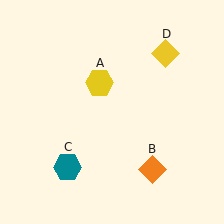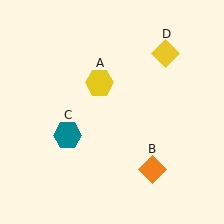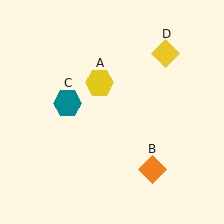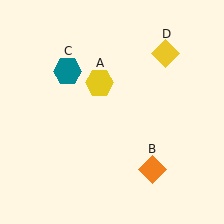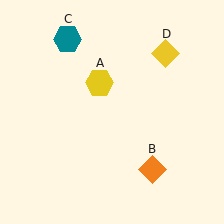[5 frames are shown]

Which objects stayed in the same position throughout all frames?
Yellow hexagon (object A) and orange diamond (object B) and yellow diamond (object D) remained stationary.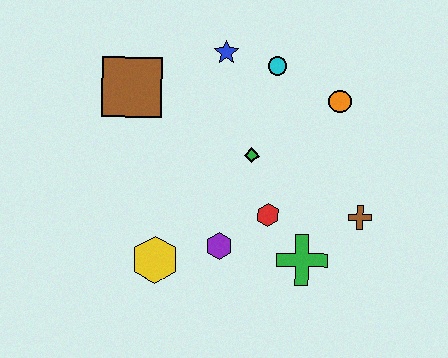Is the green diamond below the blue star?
Yes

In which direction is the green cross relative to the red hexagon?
The green cross is below the red hexagon.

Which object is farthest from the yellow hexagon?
The orange circle is farthest from the yellow hexagon.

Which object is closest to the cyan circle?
The blue star is closest to the cyan circle.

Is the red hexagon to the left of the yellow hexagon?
No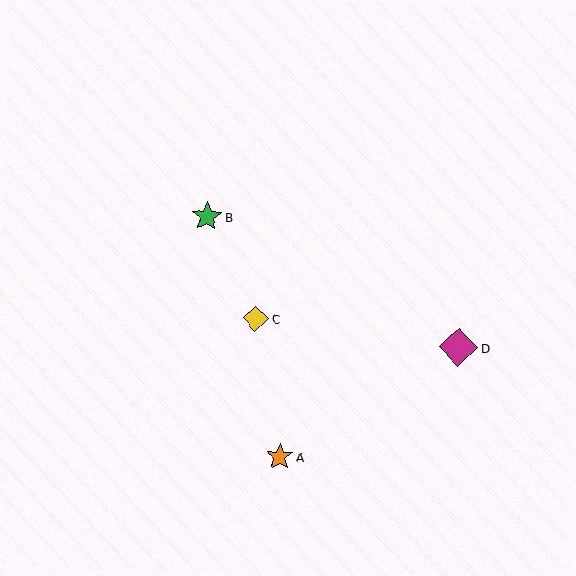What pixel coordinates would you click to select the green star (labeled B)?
Click at (207, 217) to select the green star B.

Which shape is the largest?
The magenta diamond (labeled D) is the largest.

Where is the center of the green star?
The center of the green star is at (207, 217).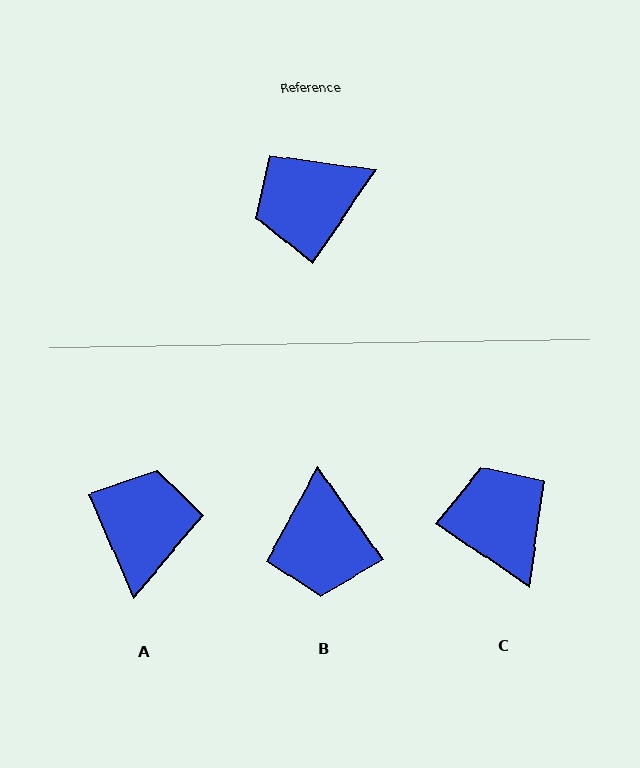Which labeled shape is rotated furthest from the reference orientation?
A, about 122 degrees away.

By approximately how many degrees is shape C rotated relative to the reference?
Approximately 90 degrees clockwise.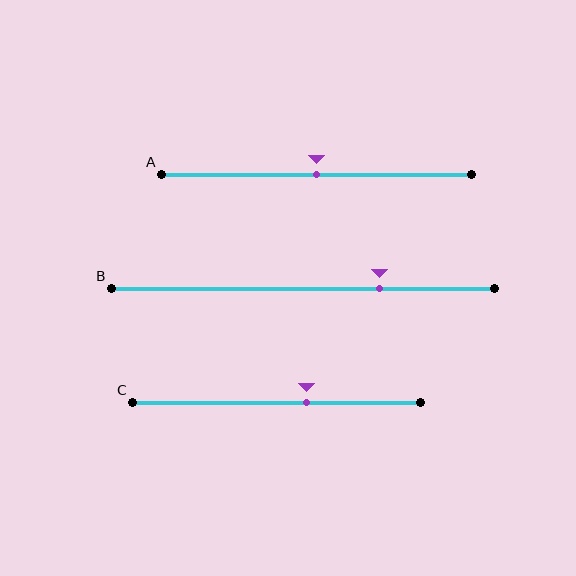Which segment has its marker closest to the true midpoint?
Segment A has its marker closest to the true midpoint.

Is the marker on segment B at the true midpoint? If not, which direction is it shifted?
No, the marker on segment B is shifted to the right by about 20% of the segment length.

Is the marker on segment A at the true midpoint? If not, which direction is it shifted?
Yes, the marker on segment A is at the true midpoint.